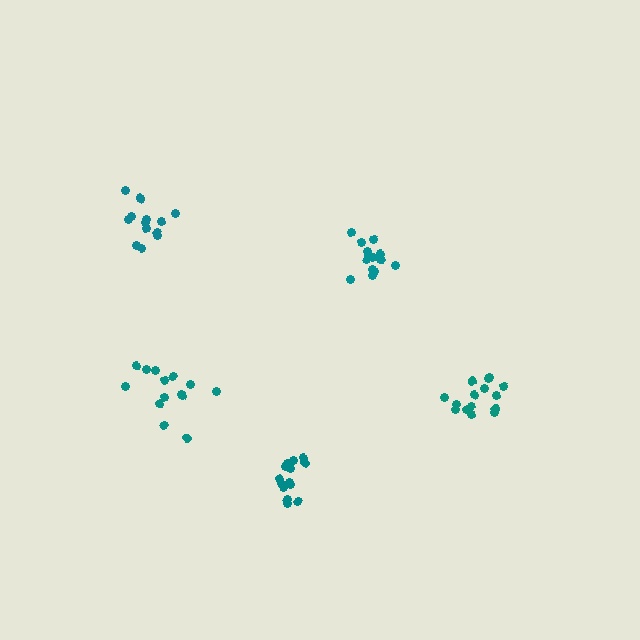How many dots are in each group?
Group 1: 14 dots, Group 2: 14 dots, Group 3: 14 dots, Group 4: 14 dots, Group 5: 16 dots (72 total).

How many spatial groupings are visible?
There are 5 spatial groupings.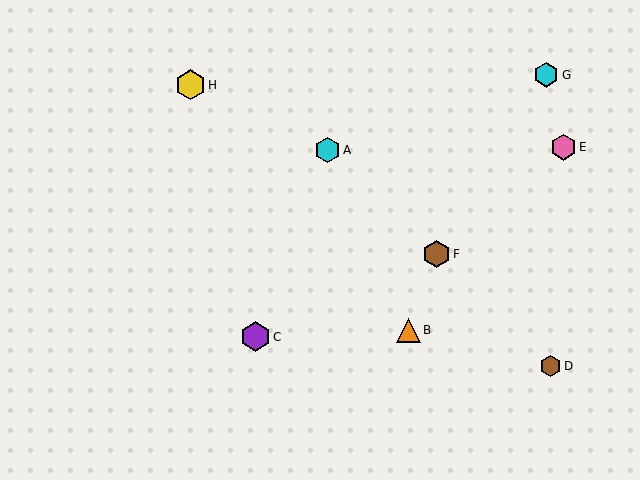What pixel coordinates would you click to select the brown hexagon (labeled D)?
Click at (551, 366) to select the brown hexagon D.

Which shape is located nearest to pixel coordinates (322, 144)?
The cyan hexagon (labeled A) at (328, 150) is nearest to that location.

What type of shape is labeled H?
Shape H is a yellow hexagon.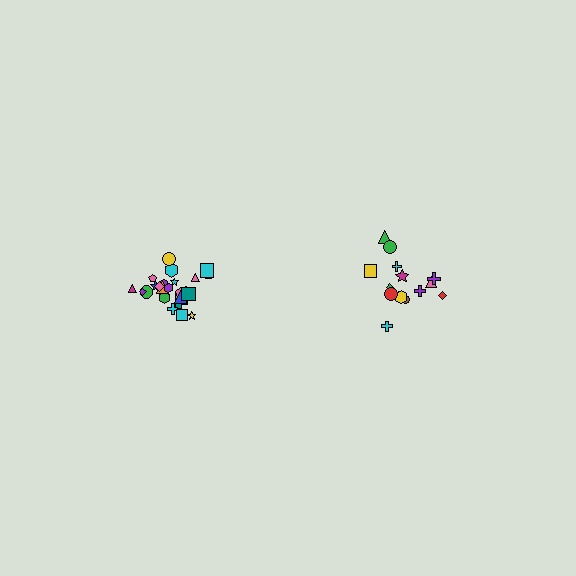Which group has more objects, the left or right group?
The left group.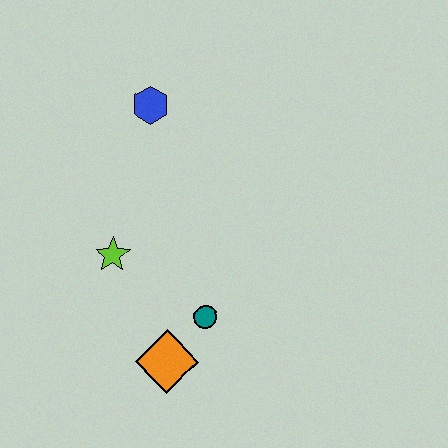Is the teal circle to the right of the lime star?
Yes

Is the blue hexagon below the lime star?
No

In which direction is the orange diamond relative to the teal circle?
The orange diamond is below the teal circle.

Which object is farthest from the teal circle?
The blue hexagon is farthest from the teal circle.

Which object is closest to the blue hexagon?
The lime star is closest to the blue hexagon.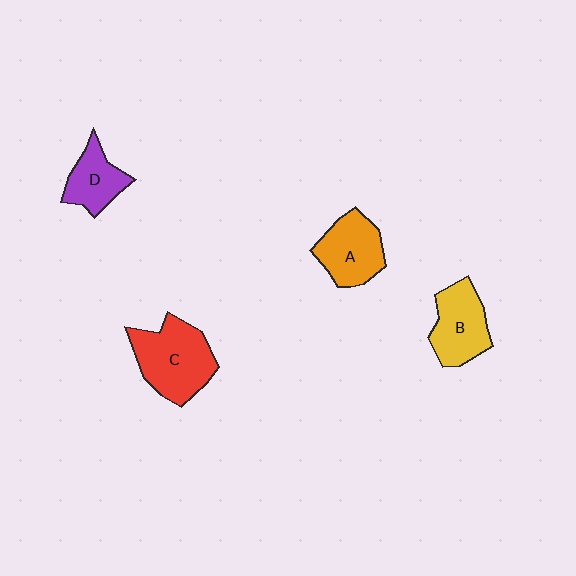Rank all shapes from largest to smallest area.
From largest to smallest: C (red), B (yellow), A (orange), D (purple).